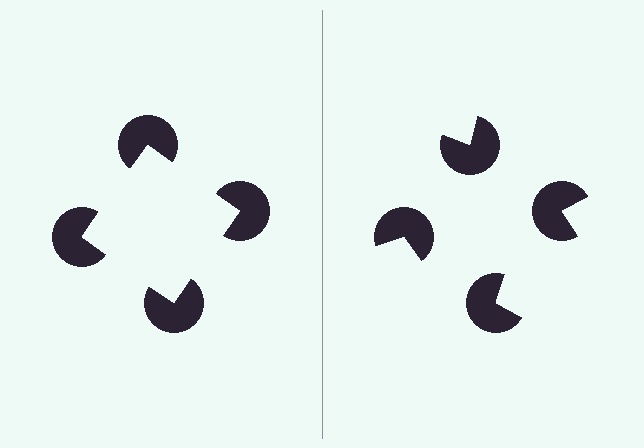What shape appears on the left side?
An illusory square.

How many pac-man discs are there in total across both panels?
8 — 4 on each side.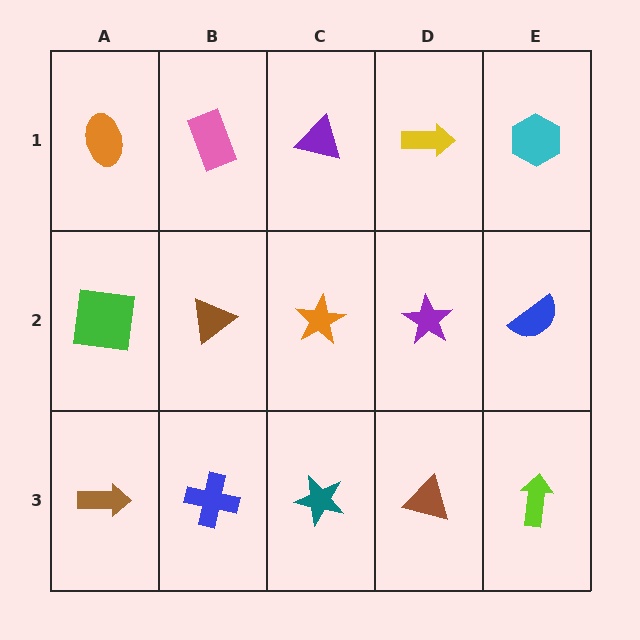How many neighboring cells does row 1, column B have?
3.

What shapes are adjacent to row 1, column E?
A blue semicircle (row 2, column E), a yellow arrow (row 1, column D).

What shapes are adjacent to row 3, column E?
A blue semicircle (row 2, column E), a brown triangle (row 3, column D).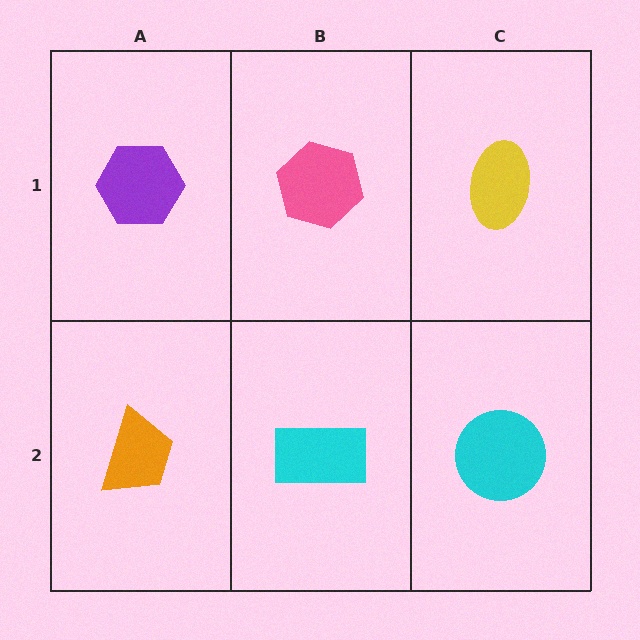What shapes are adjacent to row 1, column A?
An orange trapezoid (row 2, column A), a pink hexagon (row 1, column B).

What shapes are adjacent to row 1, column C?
A cyan circle (row 2, column C), a pink hexagon (row 1, column B).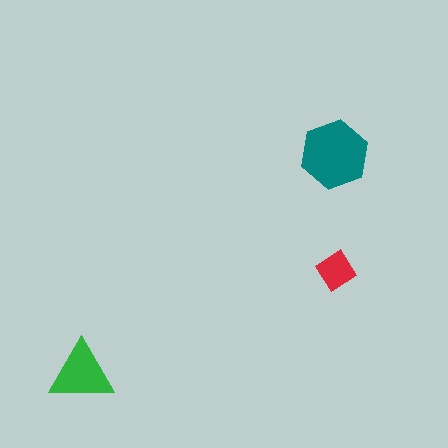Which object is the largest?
The teal hexagon.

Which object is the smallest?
The red diamond.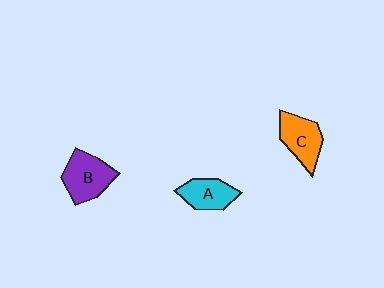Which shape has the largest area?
Shape B (purple).